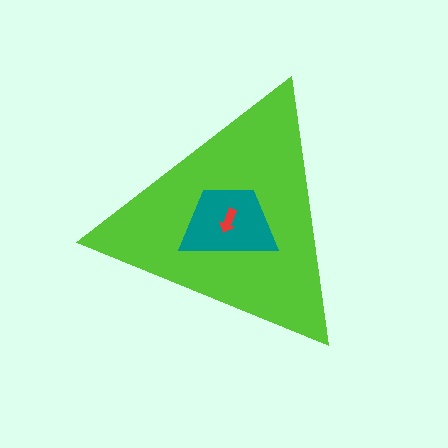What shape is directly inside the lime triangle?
The teal trapezoid.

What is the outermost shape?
The lime triangle.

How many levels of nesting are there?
3.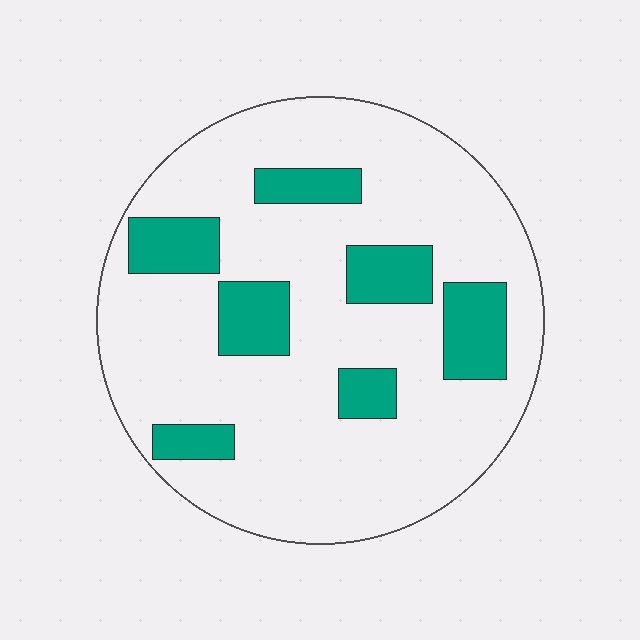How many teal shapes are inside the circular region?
7.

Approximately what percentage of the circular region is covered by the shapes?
Approximately 20%.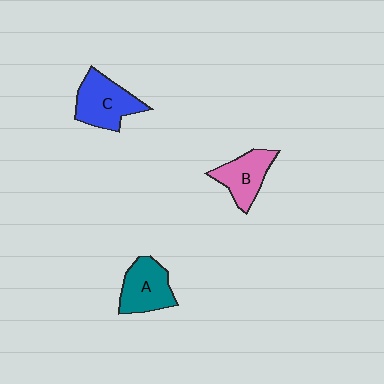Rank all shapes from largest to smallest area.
From largest to smallest: C (blue), A (teal), B (pink).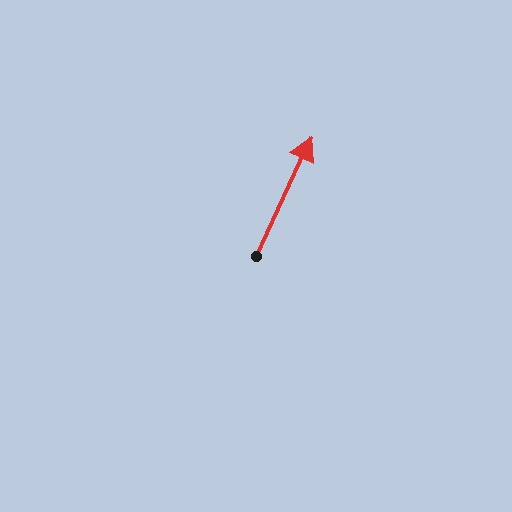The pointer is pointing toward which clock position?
Roughly 1 o'clock.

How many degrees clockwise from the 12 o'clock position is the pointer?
Approximately 25 degrees.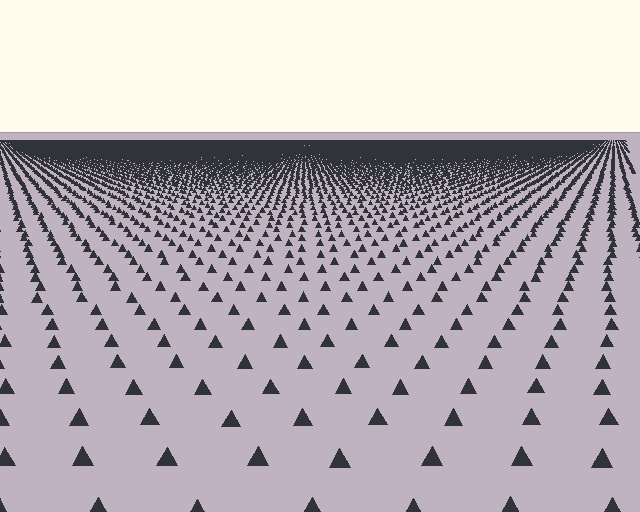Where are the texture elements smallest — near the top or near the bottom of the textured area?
Near the top.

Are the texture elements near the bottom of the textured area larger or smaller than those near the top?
Larger. Near the bottom, elements are closer to the viewer and appear at a bigger on-screen size.